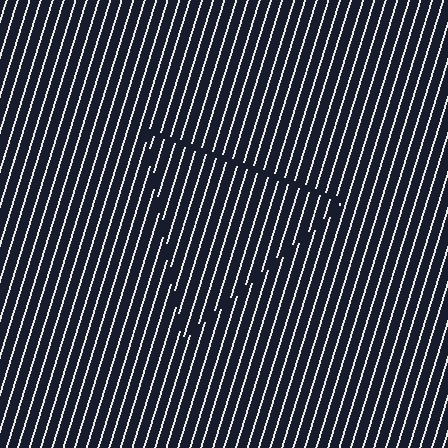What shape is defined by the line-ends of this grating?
An illusory triangle. The interior of the shape contains the same grating, shifted by half a period — the contour is defined by the phase discontinuity where line-ends from the inner and outer gratings abut.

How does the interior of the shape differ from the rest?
The interior of the shape contains the same grating, shifted by half a period — the contour is defined by the phase discontinuity where line-ends from the inner and outer gratings abut.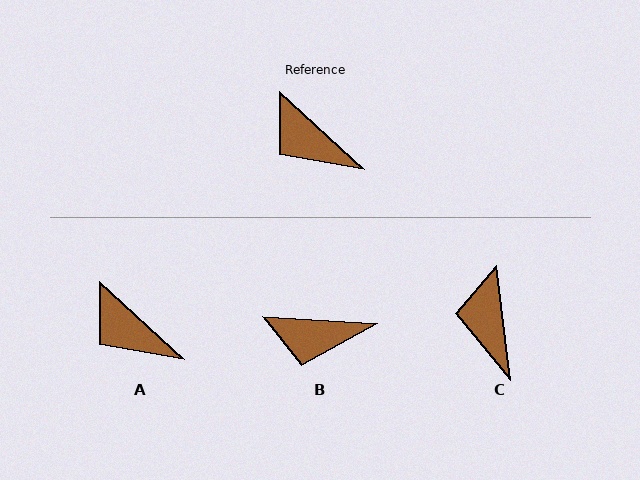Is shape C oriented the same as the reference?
No, it is off by about 41 degrees.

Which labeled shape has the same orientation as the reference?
A.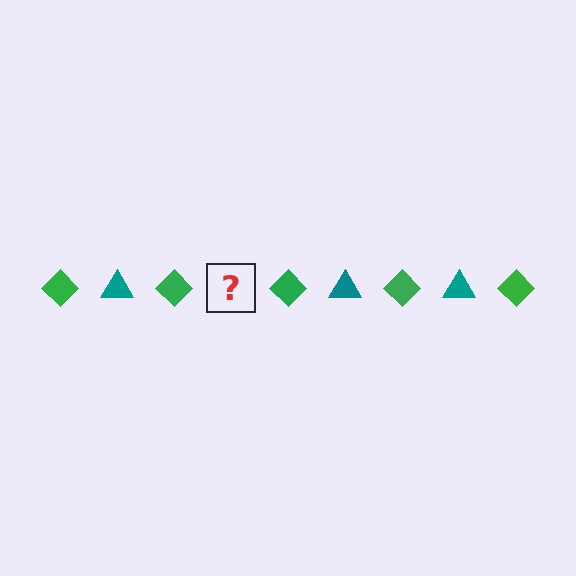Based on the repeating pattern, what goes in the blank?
The blank should be a teal triangle.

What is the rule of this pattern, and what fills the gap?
The rule is that the pattern alternates between green diamond and teal triangle. The gap should be filled with a teal triangle.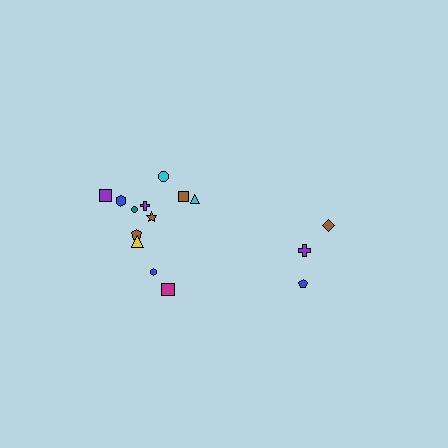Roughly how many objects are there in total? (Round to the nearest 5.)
Roughly 15 objects in total.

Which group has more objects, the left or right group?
The left group.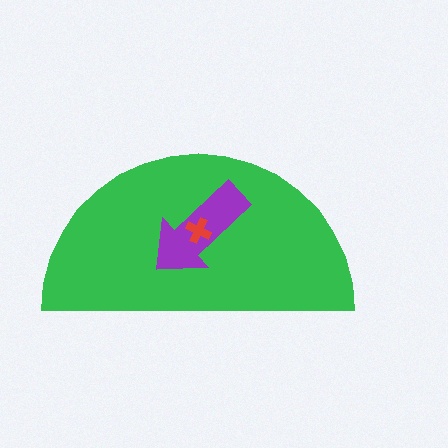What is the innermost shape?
The red cross.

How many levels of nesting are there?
3.